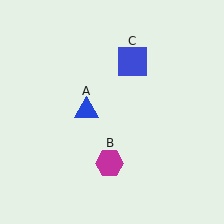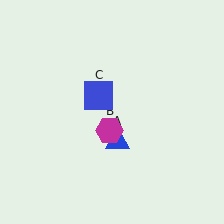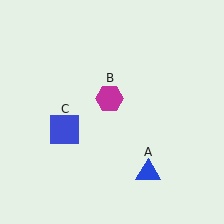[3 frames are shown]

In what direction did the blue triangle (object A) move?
The blue triangle (object A) moved down and to the right.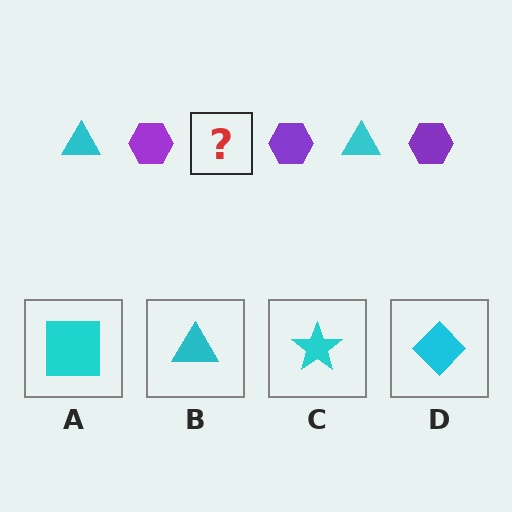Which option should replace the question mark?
Option B.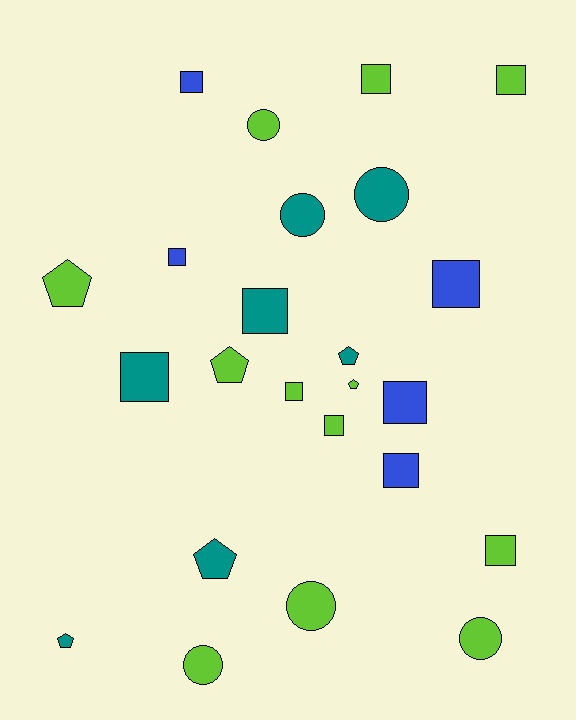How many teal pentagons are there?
There are 3 teal pentagons.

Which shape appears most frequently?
Square, with 12 objects.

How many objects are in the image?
There are 24 objects.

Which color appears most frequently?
Lime, with 12 objects.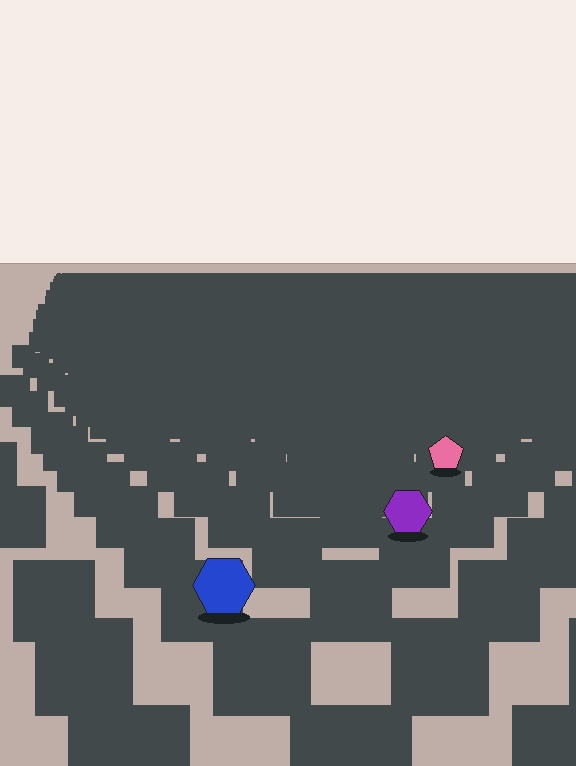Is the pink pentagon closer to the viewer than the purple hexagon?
No. The purple hexagon is closer — you can tell from the texture gradient: the ground texture is coarser near it.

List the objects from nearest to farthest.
From nearest to farthest: the blue hexagon, the purple hexagon, the pink pentagon.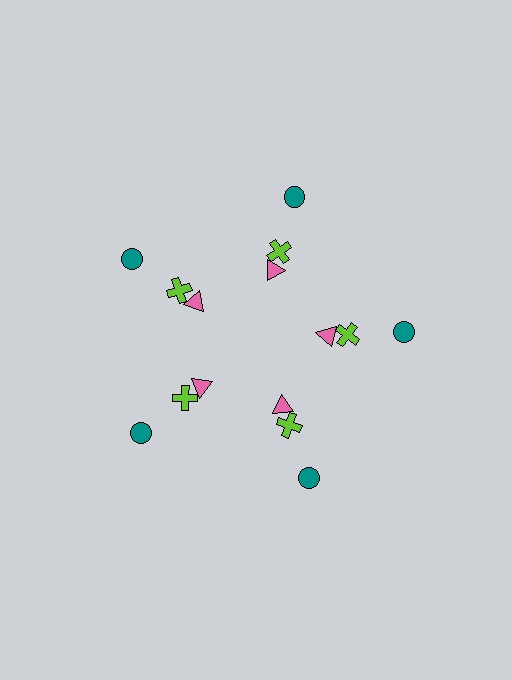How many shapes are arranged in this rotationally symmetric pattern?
There are 15 shapes, arranged in 5 groups of 3.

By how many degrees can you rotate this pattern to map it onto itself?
The pattern maps onto itself every 72 degrees of rotation.